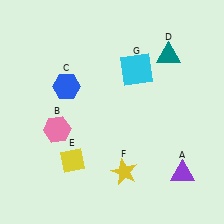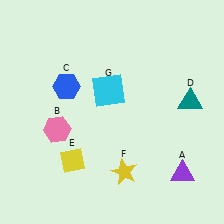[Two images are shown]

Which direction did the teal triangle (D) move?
The teal triangle (D) moved down.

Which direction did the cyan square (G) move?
The cyan square (G) moved left.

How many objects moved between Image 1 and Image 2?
2 objects moved between the two images.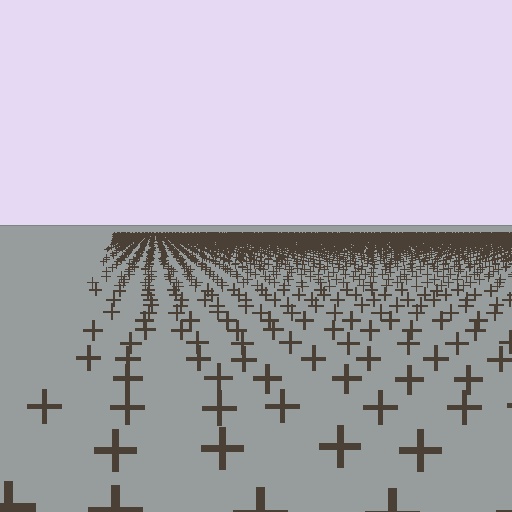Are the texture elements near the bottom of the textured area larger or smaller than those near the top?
Larger. Near the bottom, elements are closer to the viewer and appear at a bigger on-screen size.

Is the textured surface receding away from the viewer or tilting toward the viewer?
The surface is receding away from the viewer. Texture elements get smaller and denser toward the top.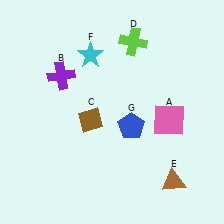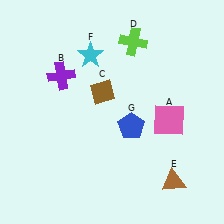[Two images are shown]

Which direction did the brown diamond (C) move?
The brown diamond (C) moved up.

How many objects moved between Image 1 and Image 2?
1 object moved between the two images.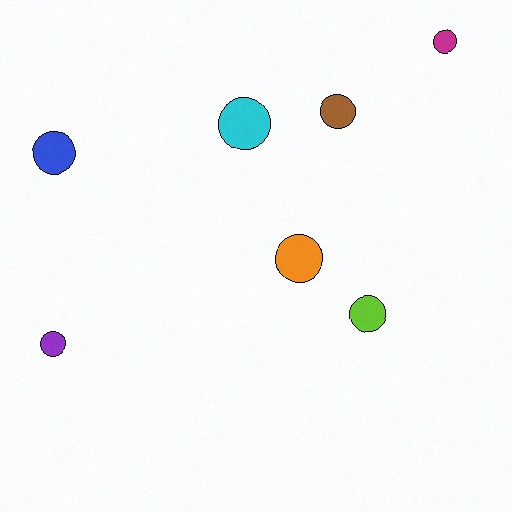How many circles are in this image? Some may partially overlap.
There are 7 circles.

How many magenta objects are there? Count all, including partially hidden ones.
There is 1 magenta object.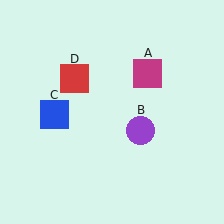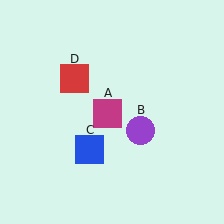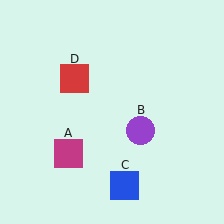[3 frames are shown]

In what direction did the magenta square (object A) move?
The magenta square (object A) moved down and to the left.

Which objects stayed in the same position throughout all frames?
Purple circle (object B) and red square (object D) remained stationary.